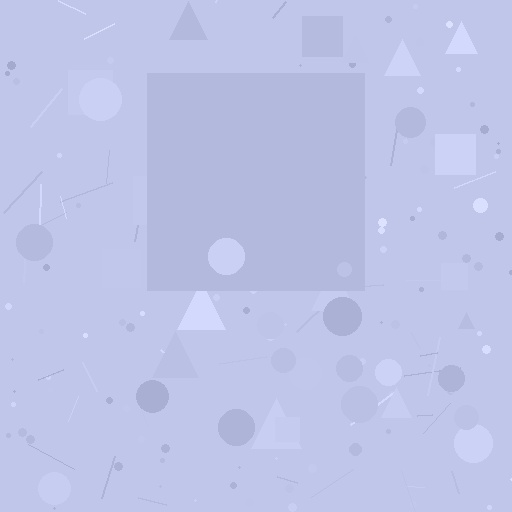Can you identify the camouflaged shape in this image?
The camouflaged shape is a square.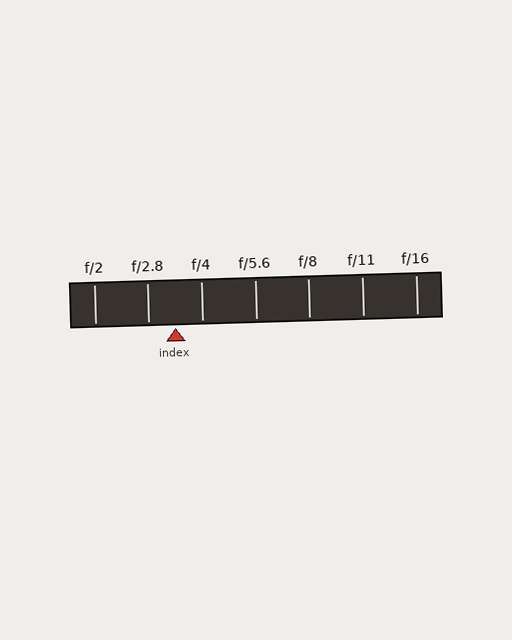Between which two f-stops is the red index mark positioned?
The index mark is between f/2.8 and f/4.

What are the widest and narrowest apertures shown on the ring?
The widest aperture shown is f/2 and the narrowest is f/16.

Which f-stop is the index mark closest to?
The index mark is closest to f/4.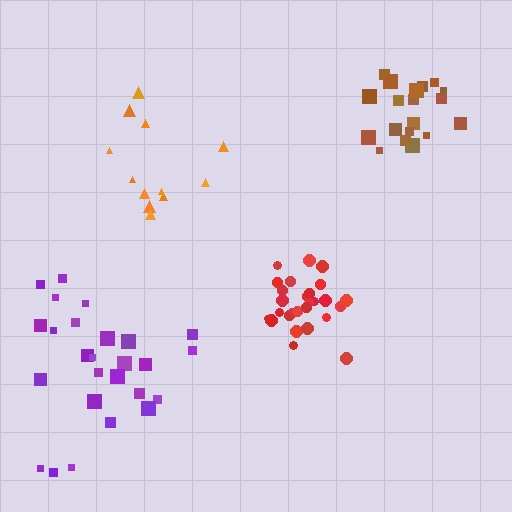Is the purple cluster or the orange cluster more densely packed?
Orange.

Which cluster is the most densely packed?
Red.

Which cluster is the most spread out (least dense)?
Purple.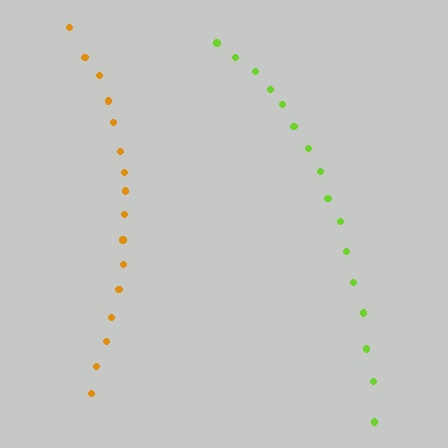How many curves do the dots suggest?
There are 2 distinct paths.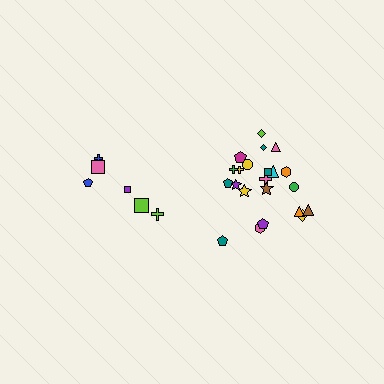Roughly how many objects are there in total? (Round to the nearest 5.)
Roughly 30 objects in total.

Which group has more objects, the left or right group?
The right group.